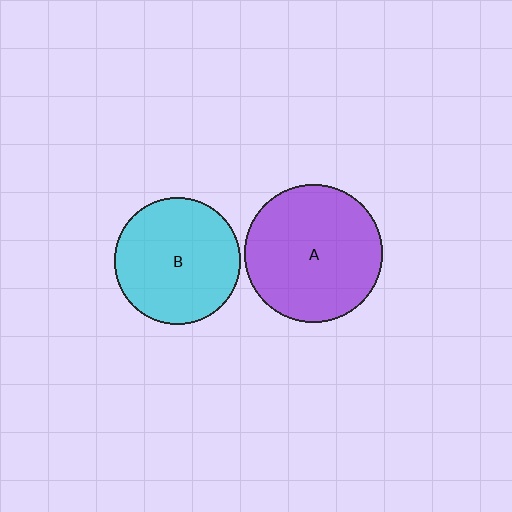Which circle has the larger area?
Circle A (purple).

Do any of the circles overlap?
No, none of the circles overlap.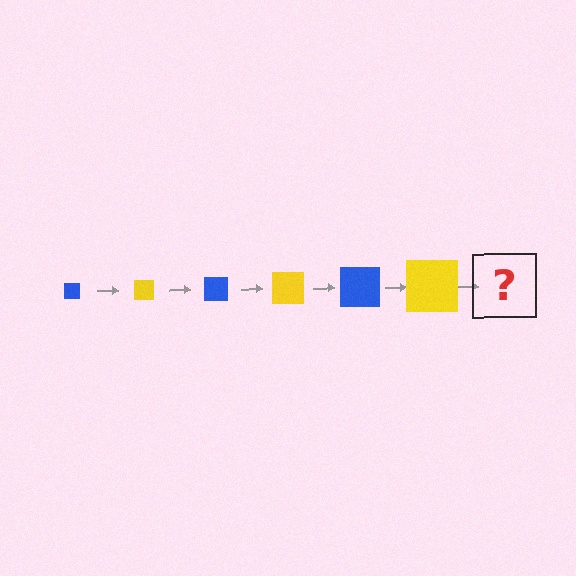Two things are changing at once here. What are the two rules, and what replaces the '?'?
The two rules are that the square grows larger each step and the color cycles through blue and yellow. The '?' should be a blue square, larger than the previous one.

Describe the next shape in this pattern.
It should be a blue square, larger than the previous one.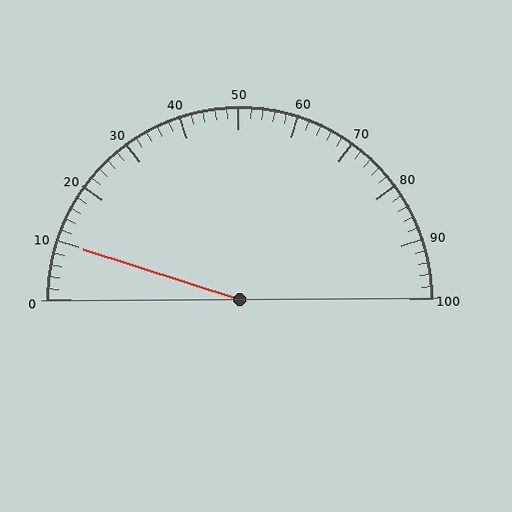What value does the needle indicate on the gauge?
The needle indicates approximately 10.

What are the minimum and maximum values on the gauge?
The gauge ranges from 0 to 100.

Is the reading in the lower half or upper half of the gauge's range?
The reading is in the lower half of the range (0 to 100).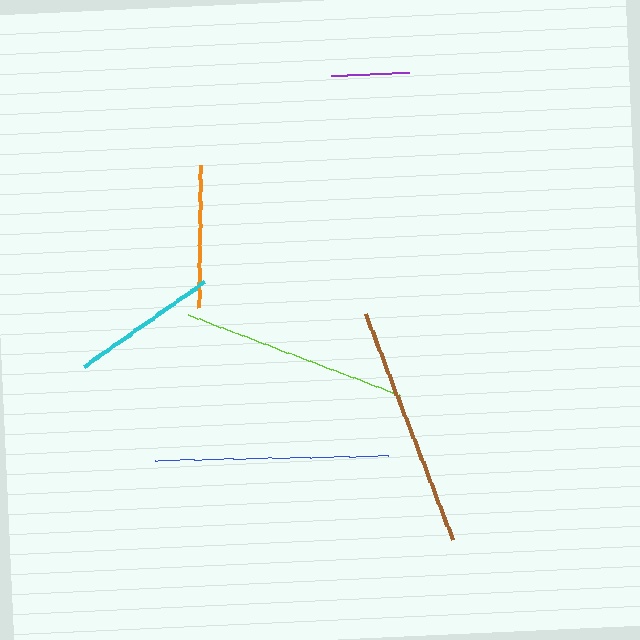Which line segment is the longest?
The brown line is the longest at approximately 242 pixels.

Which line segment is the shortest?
The purple line is the shortest at approximately 78 pixels.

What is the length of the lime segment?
The lime segment is approximately 226 pixels long.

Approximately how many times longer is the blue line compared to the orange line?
The blue line is approximately 1.6 times the length of the orange line.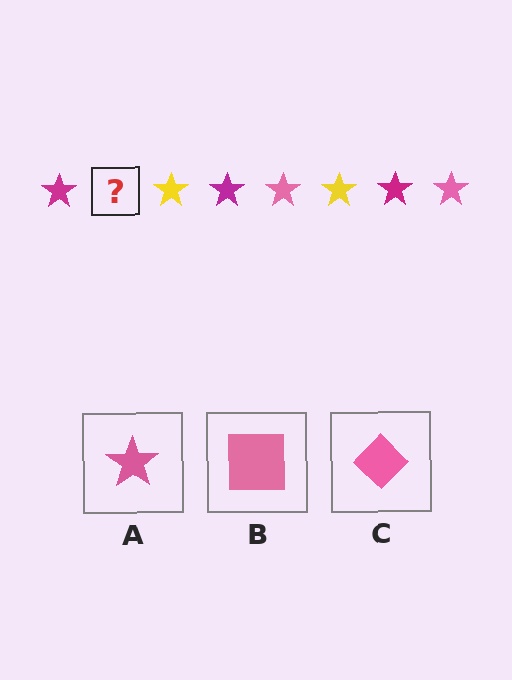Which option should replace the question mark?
Option A.